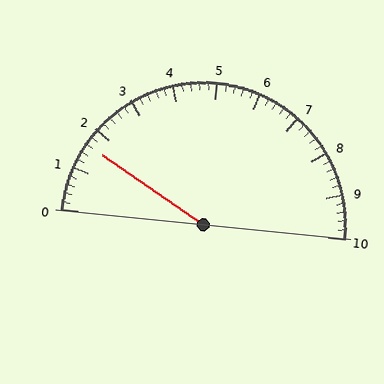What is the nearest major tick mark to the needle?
The nearest major tick mark is 2.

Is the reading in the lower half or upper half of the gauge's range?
The reading is in the lower half of the range (0 to 10).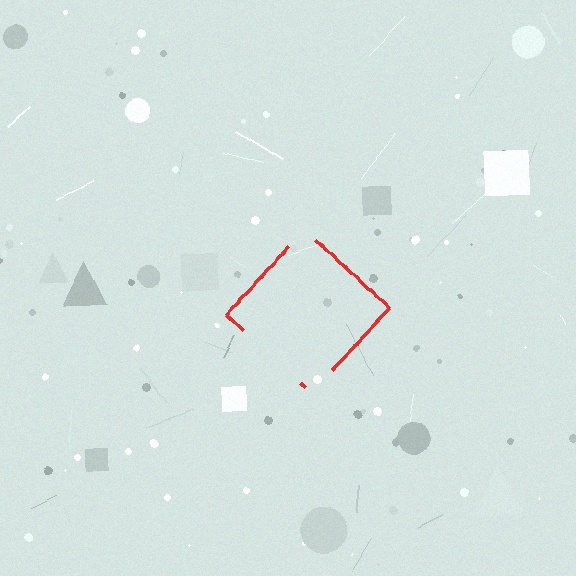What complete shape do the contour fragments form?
The contour fragments form a diamond.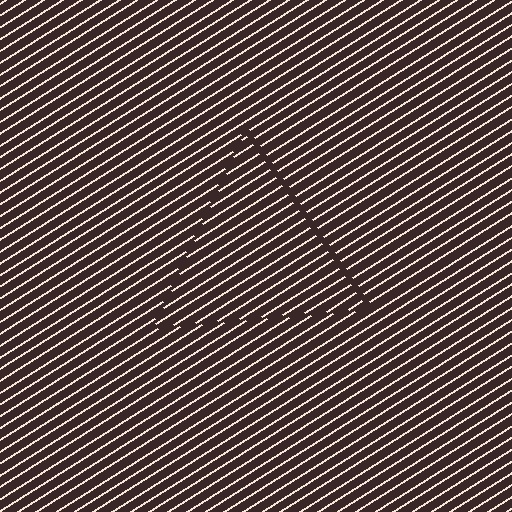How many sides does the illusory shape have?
3 sides — the line-ends trace a triangle.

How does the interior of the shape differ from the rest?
The interior of the shape contains the same grating, shifted by half a period — the contour is defined by the phase discontinuity where line-ends from the inner and outer gratings abut.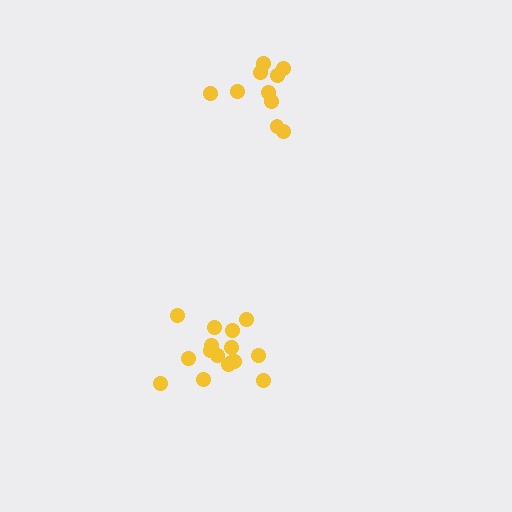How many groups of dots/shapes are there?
There are 2 groups.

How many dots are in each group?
Group 1: 10 dots, Group 2: 16 dots (26 total).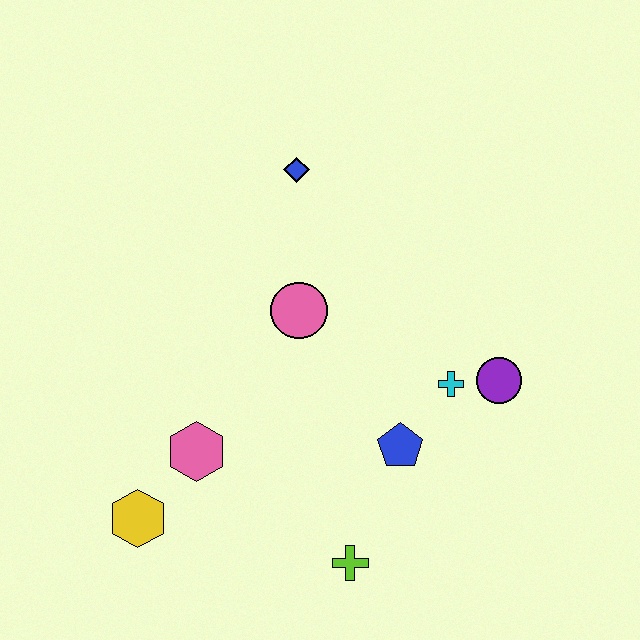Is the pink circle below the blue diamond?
Yes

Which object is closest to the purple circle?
The cyan cross is closest to the purple circle.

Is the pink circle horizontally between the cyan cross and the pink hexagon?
Yes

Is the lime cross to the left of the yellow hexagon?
No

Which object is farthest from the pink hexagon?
The purple circle is farthest from the pink hexagon.